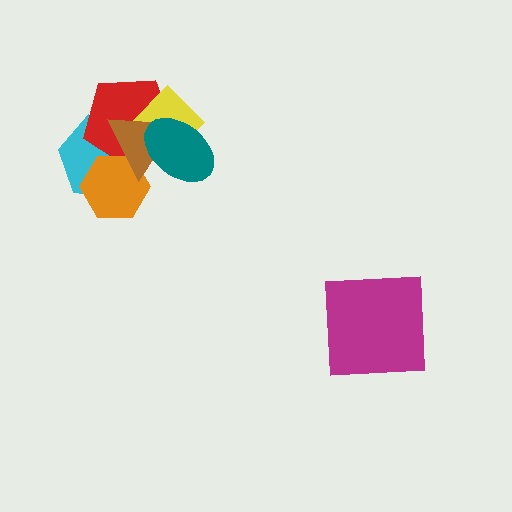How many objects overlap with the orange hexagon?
3 objects overlap with the orange hexagon.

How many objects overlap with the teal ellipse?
4 objects overlap with the teal ellipse.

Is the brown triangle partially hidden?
Yes, it is partially covered by another shape.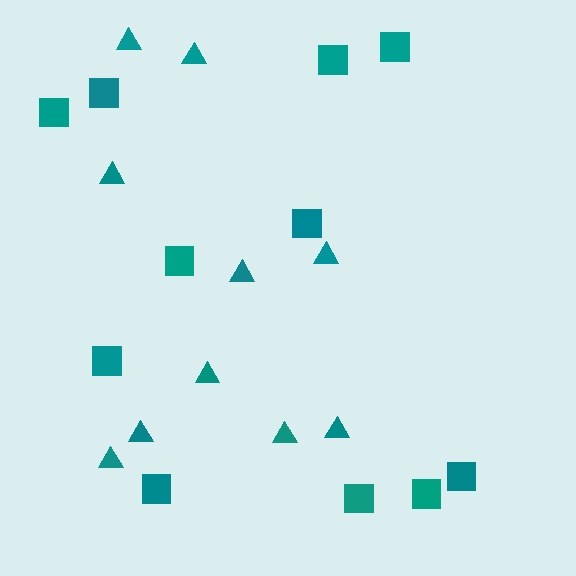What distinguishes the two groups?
There are 2 groups: one group of squares (11) and one group of triangles (10).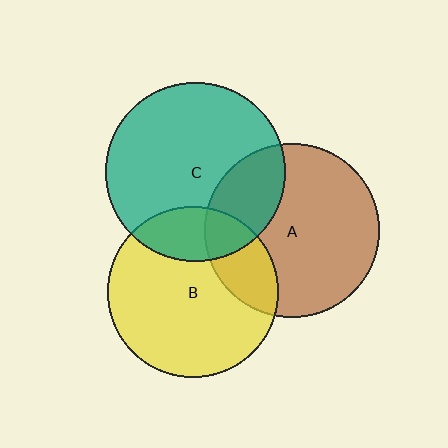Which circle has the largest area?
Circle C (teal).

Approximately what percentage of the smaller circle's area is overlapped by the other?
Approximately 20%.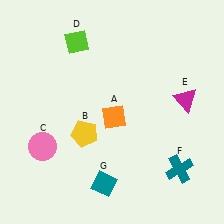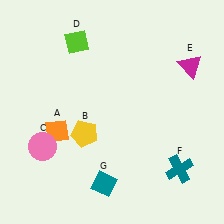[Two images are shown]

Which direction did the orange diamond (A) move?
The orange diamond (A) moved left.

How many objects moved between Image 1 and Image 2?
2 objects moved between the two images.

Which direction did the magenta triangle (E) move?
The magenta triangle (E) moved up.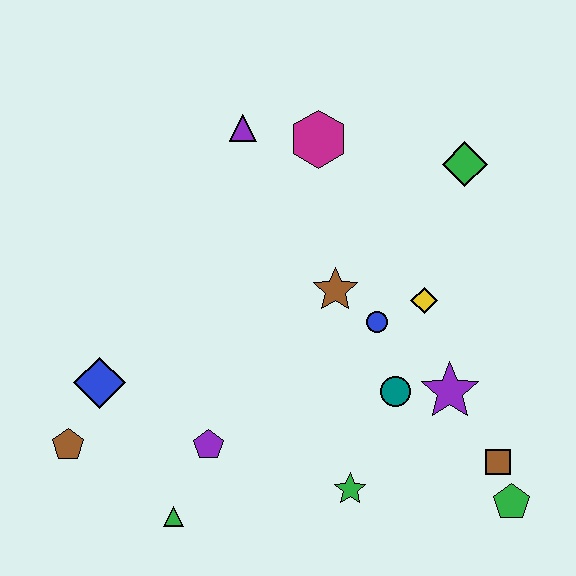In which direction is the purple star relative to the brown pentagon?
The purple star is to the right of the brown pentagon.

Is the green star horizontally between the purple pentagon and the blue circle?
Yes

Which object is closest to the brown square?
The green pentagon is closest to the brown square.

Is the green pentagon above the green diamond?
No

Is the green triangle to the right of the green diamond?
No